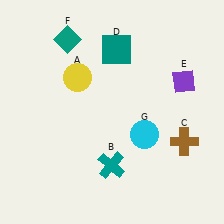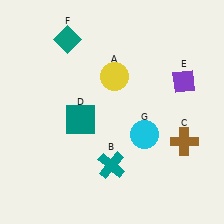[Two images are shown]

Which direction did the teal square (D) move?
The teal square (D) moved down.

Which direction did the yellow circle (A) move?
The yellow circle (A) moved right.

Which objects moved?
The objects that moved are: the yellow circle (A), the teal square (D).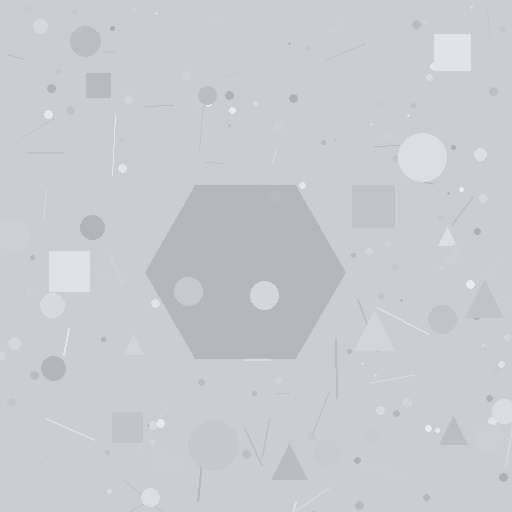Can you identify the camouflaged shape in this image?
The camouflaged shape is a hexagon.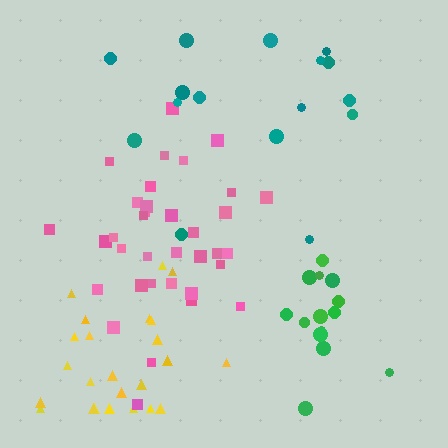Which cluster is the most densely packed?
Green.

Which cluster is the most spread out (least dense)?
Teal.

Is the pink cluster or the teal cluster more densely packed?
Pink.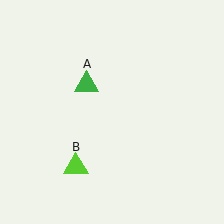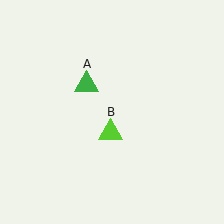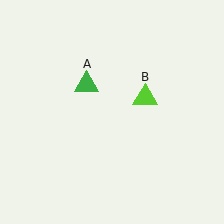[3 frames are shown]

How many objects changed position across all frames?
1 object changed position: lime triangle (object B).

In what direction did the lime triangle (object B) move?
The lime triangle (object B) moved up and to the right.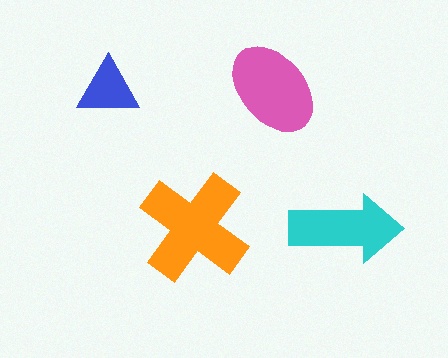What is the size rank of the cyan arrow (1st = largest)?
3rd.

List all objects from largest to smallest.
The orange cross, the pink ellipse, the cyan arrow, the blue triangle.